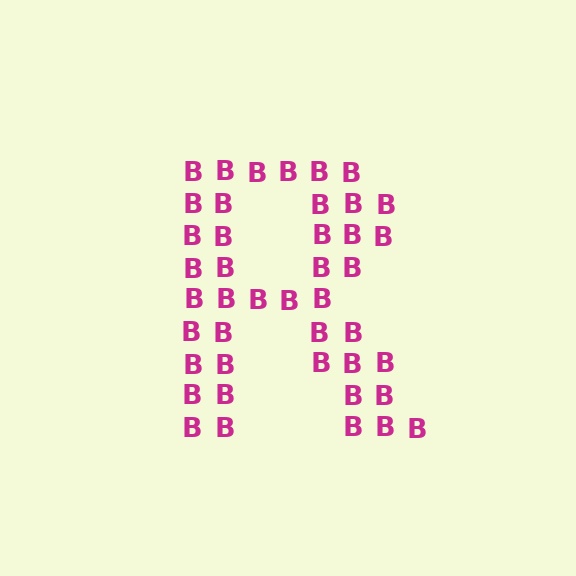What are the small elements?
The small elements are letter B's.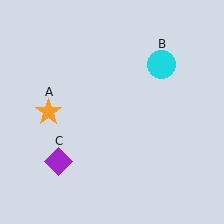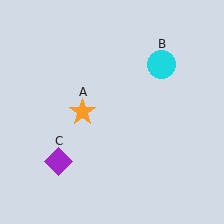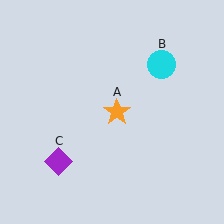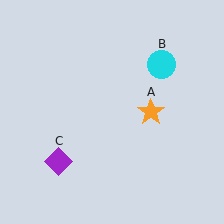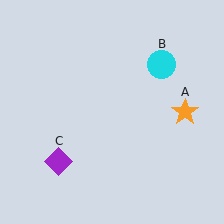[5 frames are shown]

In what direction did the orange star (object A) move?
The orange star (object A) moved right.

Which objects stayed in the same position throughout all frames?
Cyan circle (object B) and purple diamond (object C) remained stationary.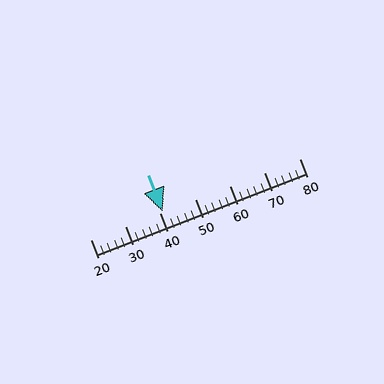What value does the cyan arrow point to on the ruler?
The cyan arrow points to approximately 41.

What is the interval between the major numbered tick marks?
The major tick marks are spaced 10 units apart.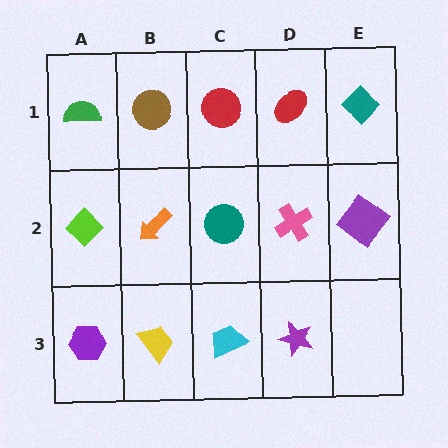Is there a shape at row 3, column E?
No, that cell is empty.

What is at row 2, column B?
An orange arrow.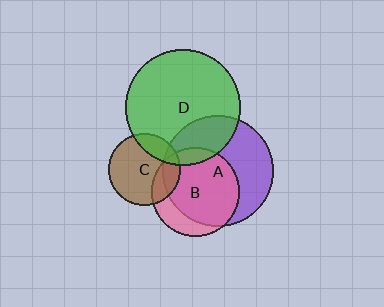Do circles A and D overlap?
Yes.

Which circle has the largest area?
Circle D (green).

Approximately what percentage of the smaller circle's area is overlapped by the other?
Approximately 25%.